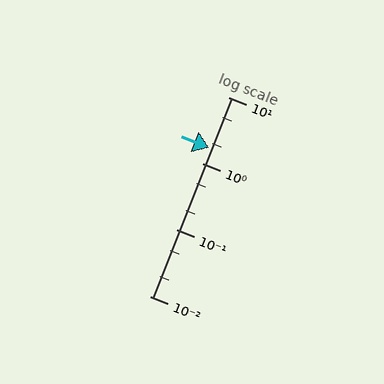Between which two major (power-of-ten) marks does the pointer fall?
The pointer is between 1 and 10.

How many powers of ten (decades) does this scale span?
The scale spans 3 decades, from 0.01 to 10.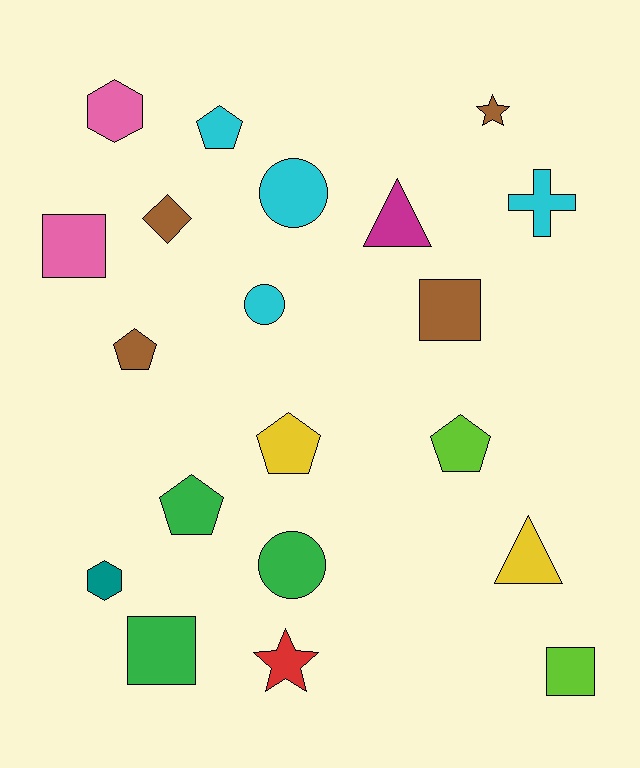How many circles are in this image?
There are 3 circles.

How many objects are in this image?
There are 20 objects.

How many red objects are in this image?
There is 1 red object.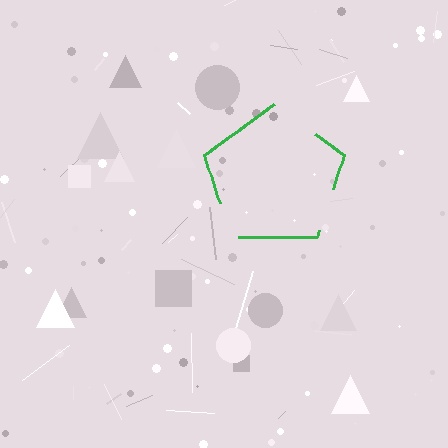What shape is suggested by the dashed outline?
The dashed outline suggests a pentagon.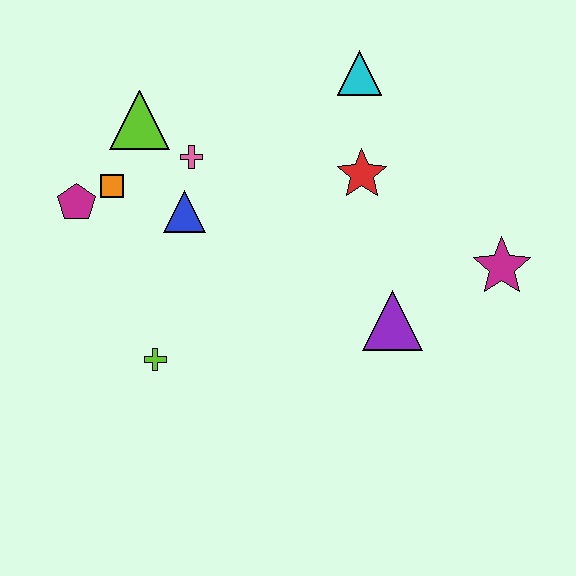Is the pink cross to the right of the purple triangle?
No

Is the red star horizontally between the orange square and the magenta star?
Yes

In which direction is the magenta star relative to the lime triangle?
The magenta star is to the right of the lime triangle.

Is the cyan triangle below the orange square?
No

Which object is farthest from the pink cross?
The magenta star is farthest from the pink cross.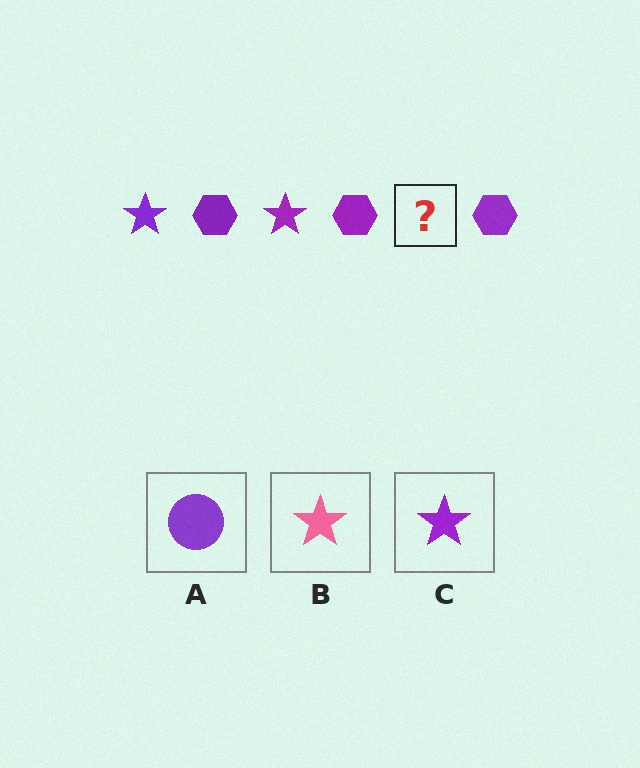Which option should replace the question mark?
Option C.